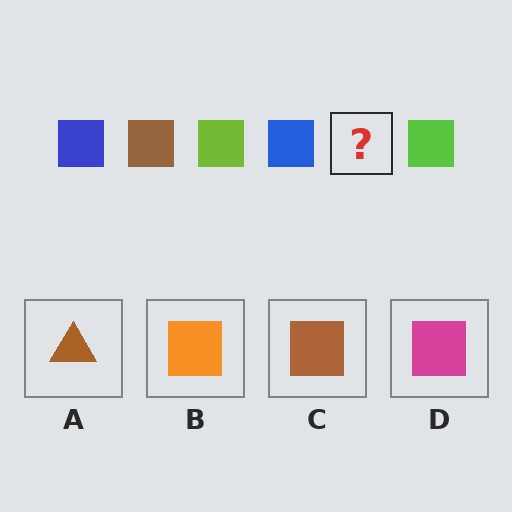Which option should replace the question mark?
Option C.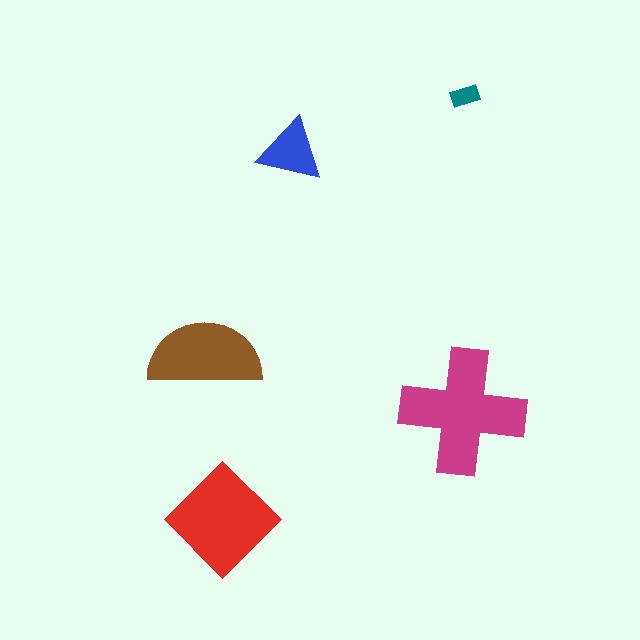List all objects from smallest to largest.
The teal rectangle, the blue triangle, the brown semicircle, the red diamond, the magenta cross.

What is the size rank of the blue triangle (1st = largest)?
4th.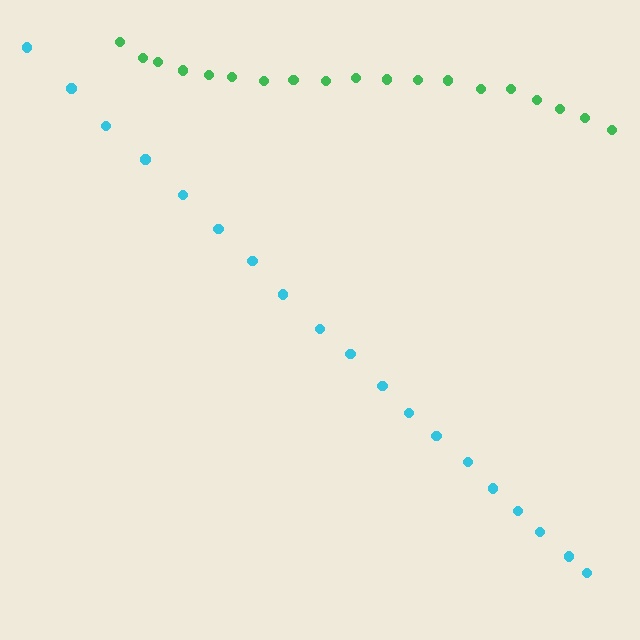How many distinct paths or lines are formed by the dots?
There are 2 distinct paths.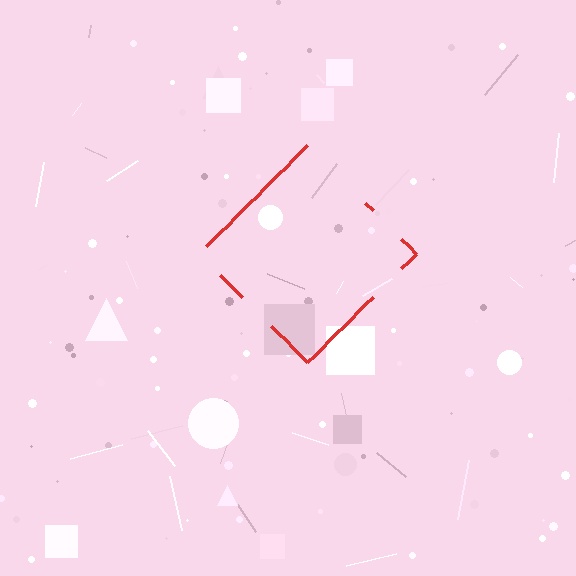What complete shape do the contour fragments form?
The contour fragments form a diamond.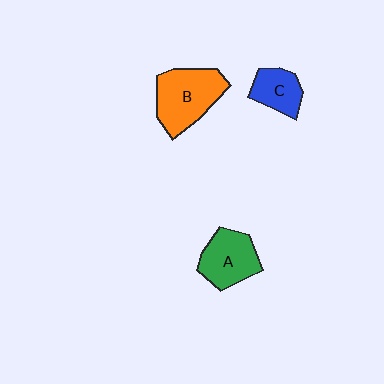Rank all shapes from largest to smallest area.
From largest to smallest: B (orange), A (green), C (blue).